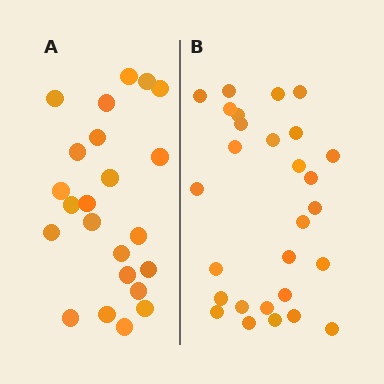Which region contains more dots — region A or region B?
Region B (the right region) has more dots.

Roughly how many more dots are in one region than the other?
Region B has about 5 more dots than region A.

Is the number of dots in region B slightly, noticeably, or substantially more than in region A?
Region B has only slightly more — the two regions are fairly close. The ratio is roughly 1.2 to 1.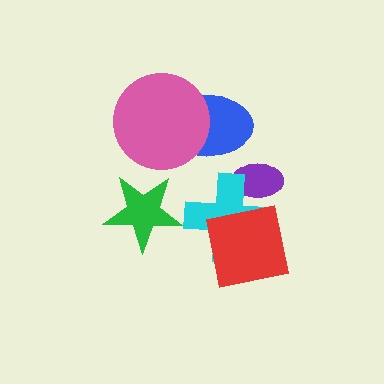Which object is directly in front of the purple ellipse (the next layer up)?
The cyan cross is directly in front of the purple ellipse.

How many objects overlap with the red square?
2 objects overlap with the red square.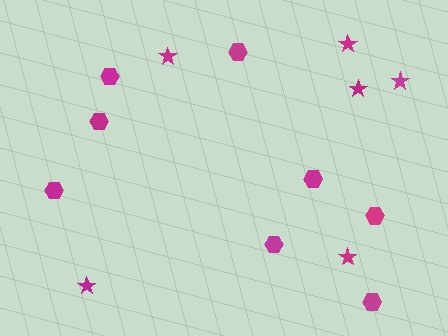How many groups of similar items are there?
There are 2 groups: one group of hexagons (8) and one group of stars (6).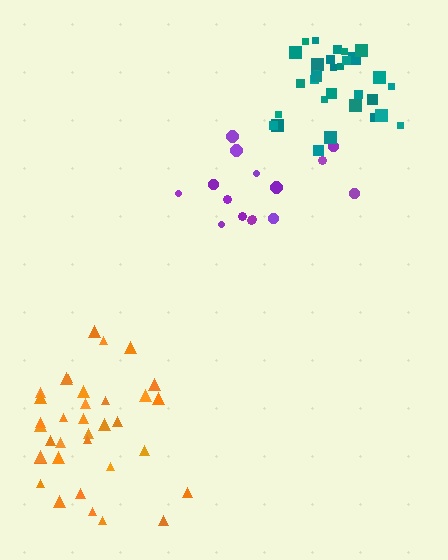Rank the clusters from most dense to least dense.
teal, orange, purple.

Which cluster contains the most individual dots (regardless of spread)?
Orange (35).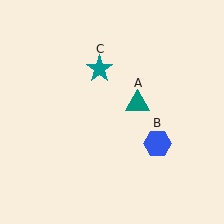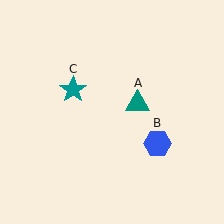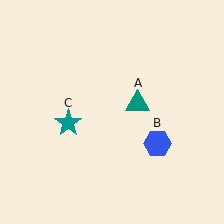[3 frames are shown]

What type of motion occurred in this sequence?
The teal star (object C) rotated counterclockwise around the center of the scene.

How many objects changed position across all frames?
1 object changed position: teal star (object C).